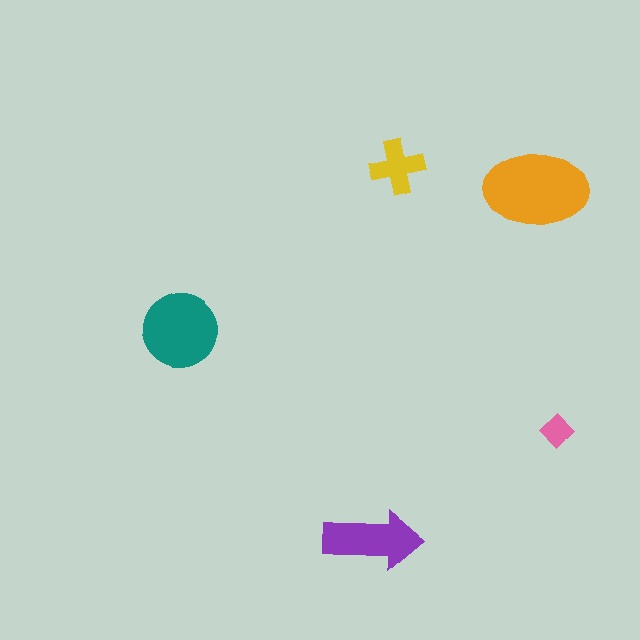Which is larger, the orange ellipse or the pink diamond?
The orange ellipse.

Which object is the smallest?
The pink diamond.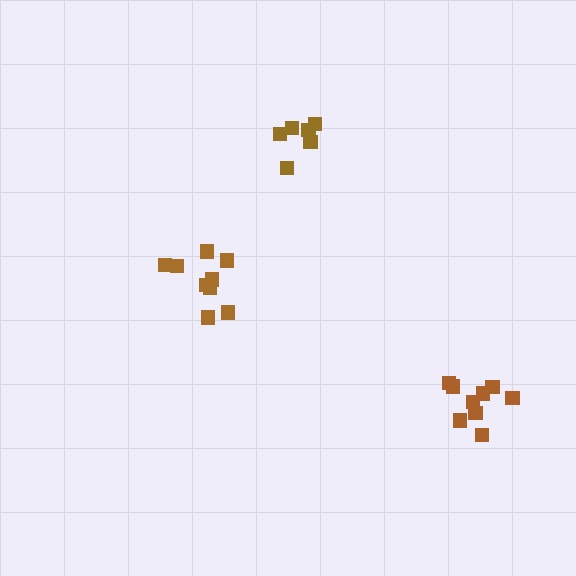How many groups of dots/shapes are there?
There are 3 groups.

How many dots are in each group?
Group 1: 9 dots, Group 2: 9 dots, Group 3: 6 dots (24 total).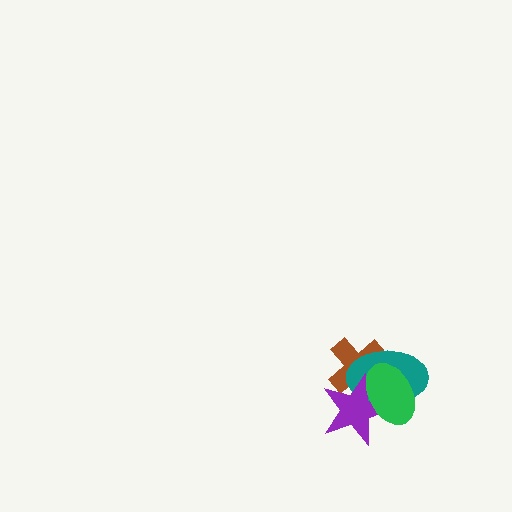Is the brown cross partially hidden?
Yes, it is partially covered by another shape.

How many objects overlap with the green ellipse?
3 objects overlap with the green ellipse.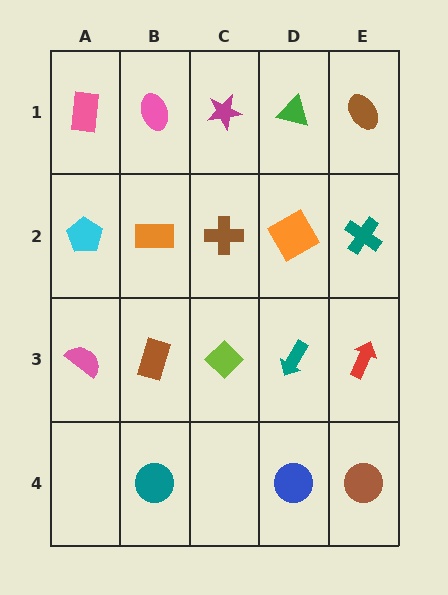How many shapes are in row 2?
5 shapes.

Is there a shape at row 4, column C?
No, that cell is empty.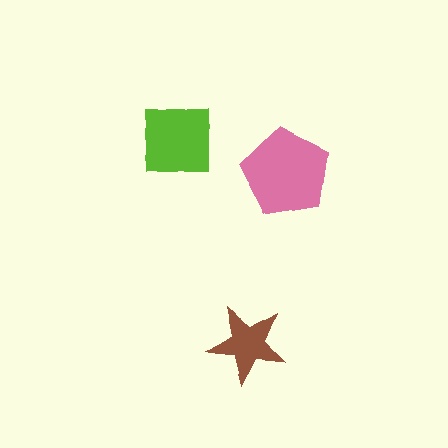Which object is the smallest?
The brown star.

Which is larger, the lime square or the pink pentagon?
The pink pentagon.